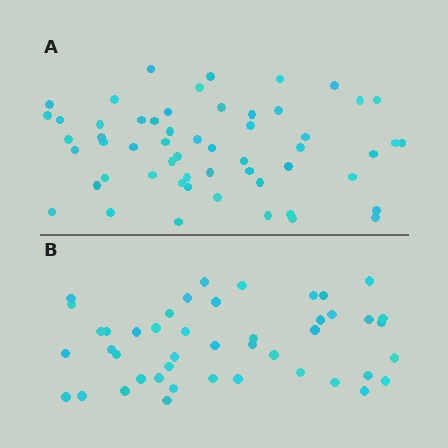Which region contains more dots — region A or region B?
Region A (the top region) has more dots.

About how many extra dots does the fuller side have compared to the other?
Region A has roughly 12 or so more dots than region B.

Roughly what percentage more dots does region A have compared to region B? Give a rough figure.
About 25% more.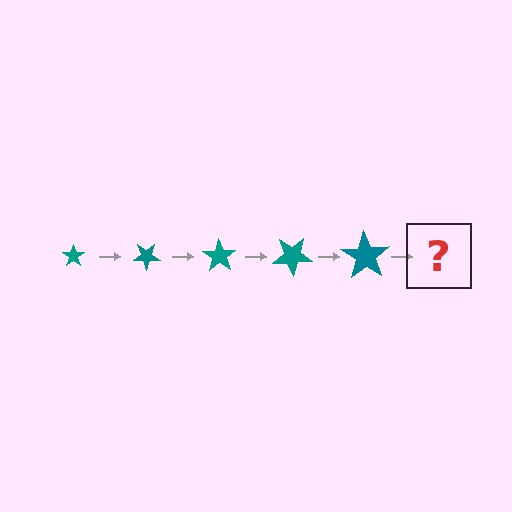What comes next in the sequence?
The next element should be a star, larger than the previous one and rotated 175 degrees from the start.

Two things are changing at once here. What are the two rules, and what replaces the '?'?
The two rules are that the star grows larger each step and it rotates 35 degrees each step. The '?' should be a star, larger than the previous one and rotated 175 degrees from the start.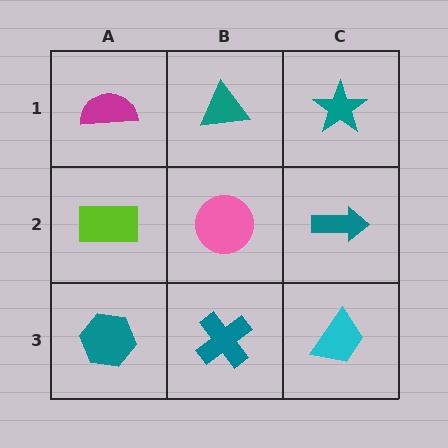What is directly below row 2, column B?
A teal cross.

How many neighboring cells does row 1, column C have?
2.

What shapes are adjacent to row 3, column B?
A pink circle (row 2, column B), a teal hexagon (row 3, column A), a cyan trapezoid (row 3, column C).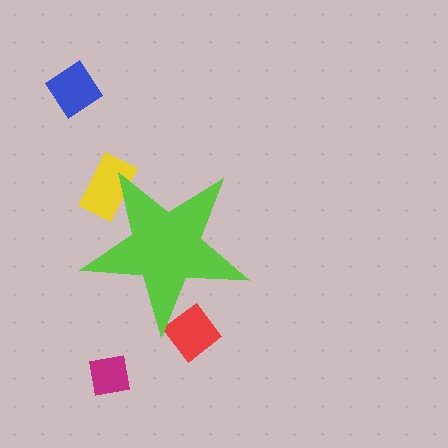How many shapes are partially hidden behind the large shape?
2 shapes are partially hidden.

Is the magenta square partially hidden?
No, the magenta square is fully visible.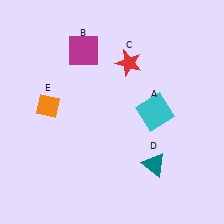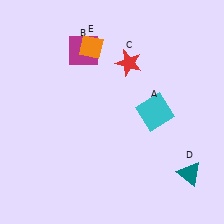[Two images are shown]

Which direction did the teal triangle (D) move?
The teal triangle (D) moved right.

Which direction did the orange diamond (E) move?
The orange diamond (E) moved up.